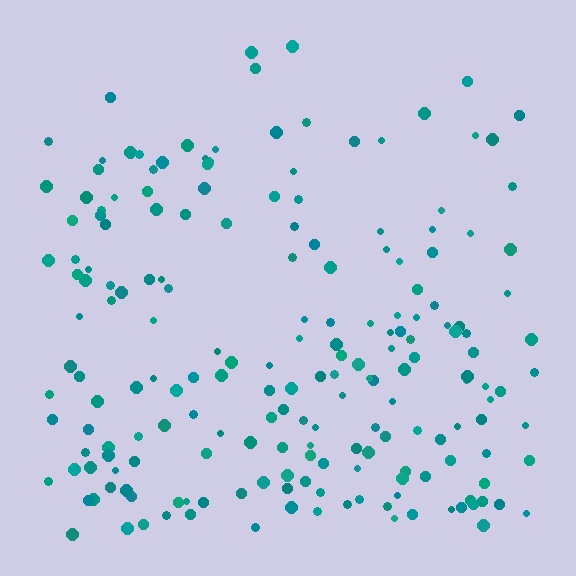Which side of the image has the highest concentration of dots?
The bottom.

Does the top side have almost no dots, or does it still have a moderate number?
Still a moderate number, just noticeably fewer than the bottom.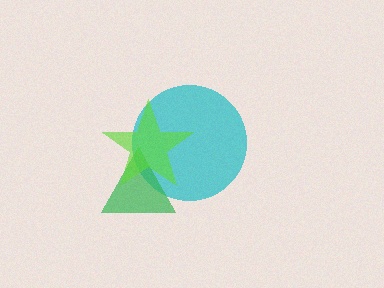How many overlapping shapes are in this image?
There are 3 overlapping shapes in the image.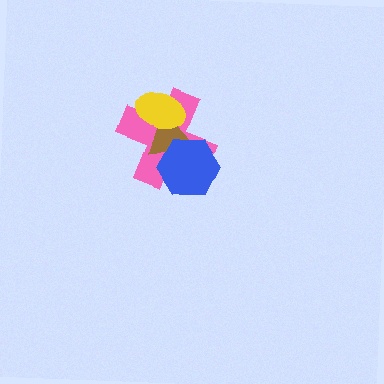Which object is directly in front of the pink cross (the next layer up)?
The brown triangle is directly in front of the pink cross.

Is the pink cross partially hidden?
Yes, it is partially covered by another shape.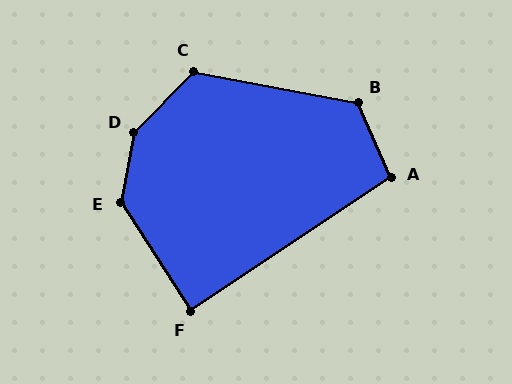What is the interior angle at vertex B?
Approximately 124 degrees (obtuse).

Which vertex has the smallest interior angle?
F, at approximately 89 degrees.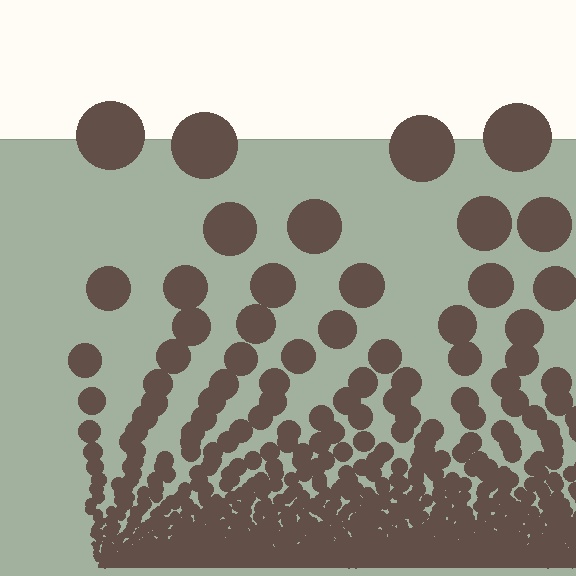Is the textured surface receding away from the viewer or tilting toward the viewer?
The surface appears to tilt toward the viewer. Texture elements get larger and sparser toward the top.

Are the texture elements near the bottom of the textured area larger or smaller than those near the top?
Smaller. The gradient is inverted — elements near the bottom are smaller and denser.